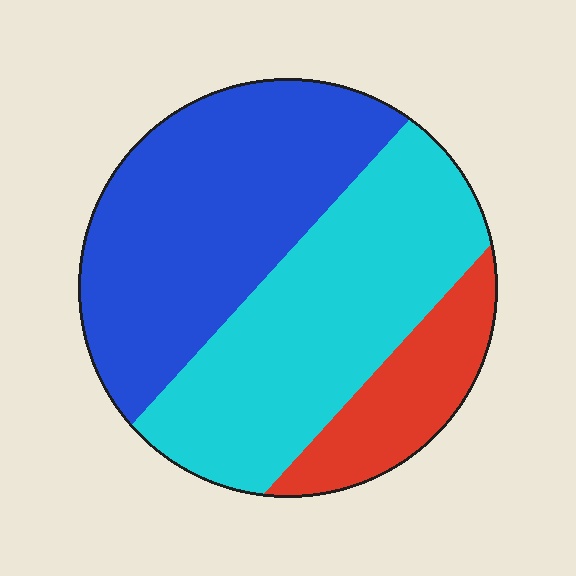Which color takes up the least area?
Red, at roughly 15%.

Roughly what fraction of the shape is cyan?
Cyan takes up about two fifths (2/5) of the shape.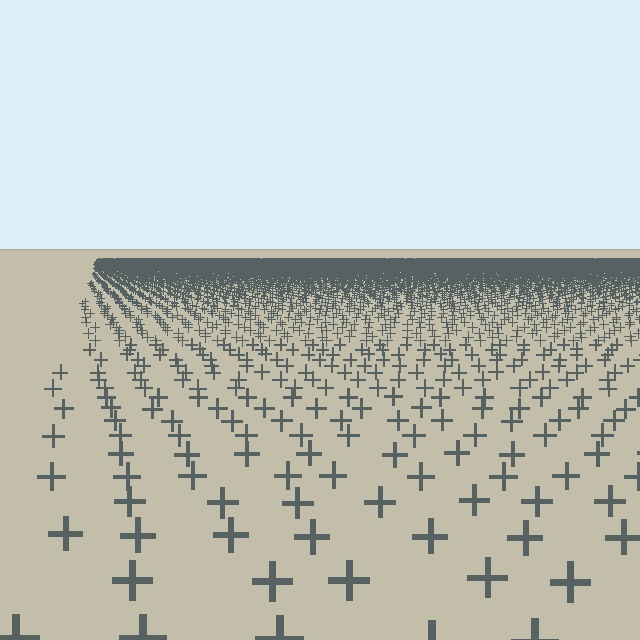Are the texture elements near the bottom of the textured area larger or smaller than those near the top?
Larger. Near the bottom, elements are closer to the viewer and appear at a bigger on-screen size.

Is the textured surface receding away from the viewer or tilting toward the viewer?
The surface is receding away from the viewer. Texture elements get smaller and denser toward the top.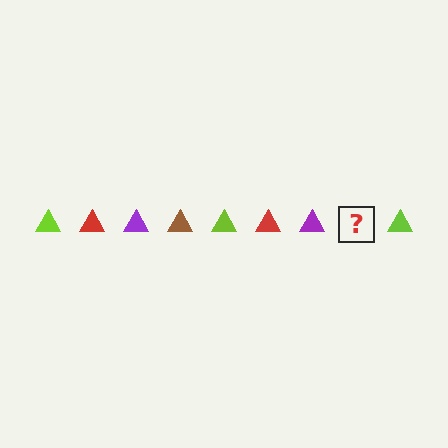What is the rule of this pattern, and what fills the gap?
The rule is that the pattern cycles through lime, red, purple, brown triangles. The gap should be filled with a brown triangle.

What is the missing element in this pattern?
The missing element is a brown triangle.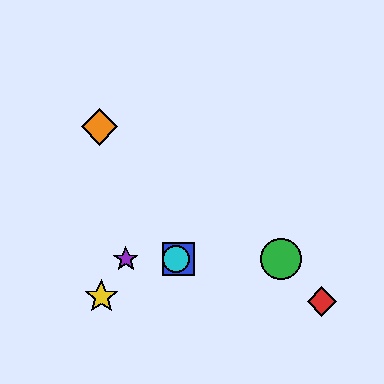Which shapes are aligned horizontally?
The blue square, the green circle, the purple star, the cyan circle are aligned horizontally.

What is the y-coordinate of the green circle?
The green circle is at y≈259.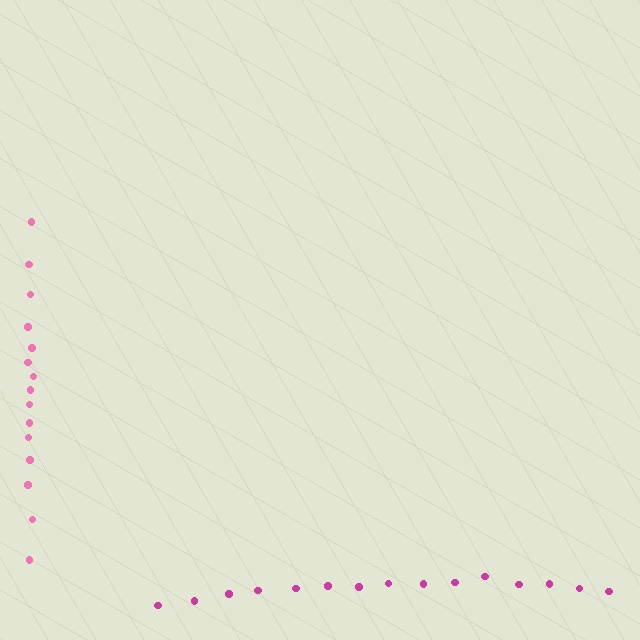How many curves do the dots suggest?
There are 2 distinct paths.